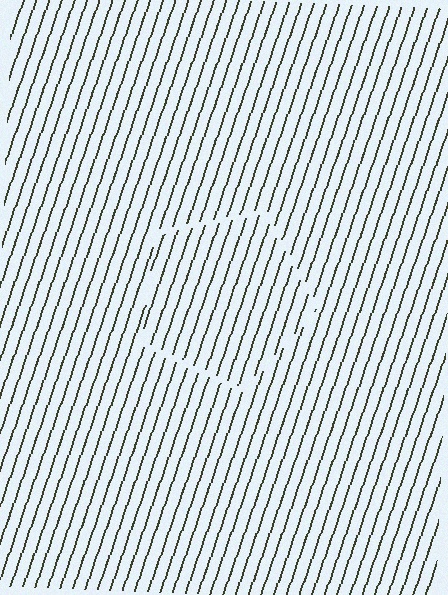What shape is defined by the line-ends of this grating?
An illusory pentagon. The interior of the shape contains the same grating, shifted by half a period — the contour is defined by the phase discontinuity where line-ends from the inner and outer gratings abut.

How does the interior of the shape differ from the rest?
The interior of the shape contains the same grating, shifted by half a period — the contour is defined by the phase discontinuity where line-ends from the inner and outer gratings abut.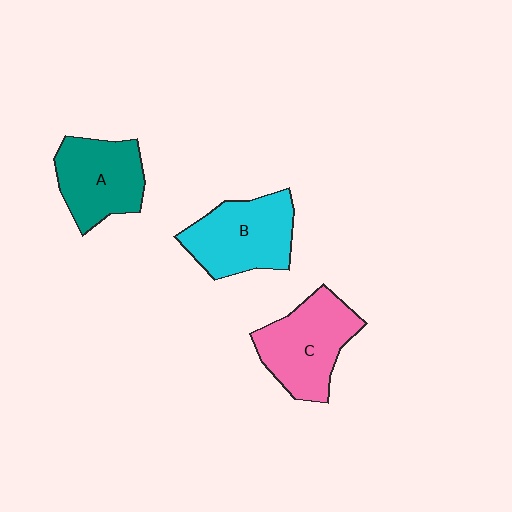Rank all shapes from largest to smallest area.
From largest to smallest: C (pink), B (cyan), A (teal).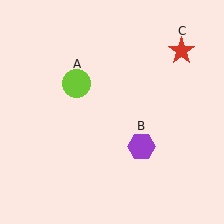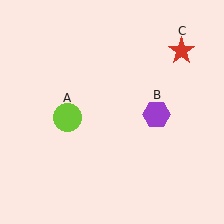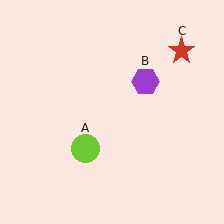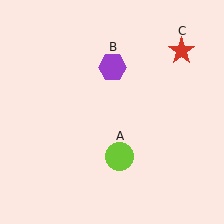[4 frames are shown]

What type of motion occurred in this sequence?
The lime circle (object A), purple hexagon (object B) rotated counterclockwise around the center of the scene.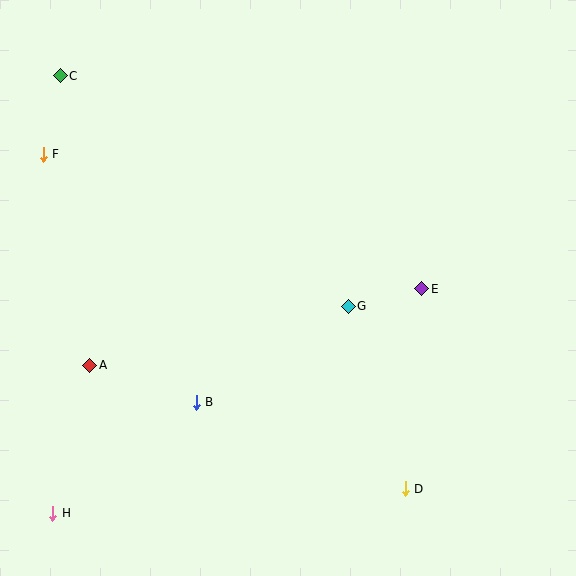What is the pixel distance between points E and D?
The distance between E and D is 201 pixels.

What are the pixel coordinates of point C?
Point C is at (60, 76).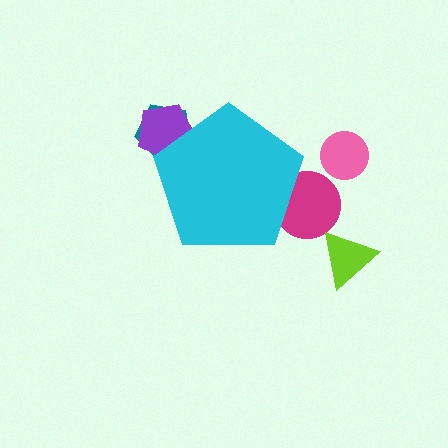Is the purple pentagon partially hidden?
Yes, the purple pentagon is partially hidden behind the cyan pentagon.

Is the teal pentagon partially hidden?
Yes, the teal pentagon is partially hidden behind the cyan pentagon.